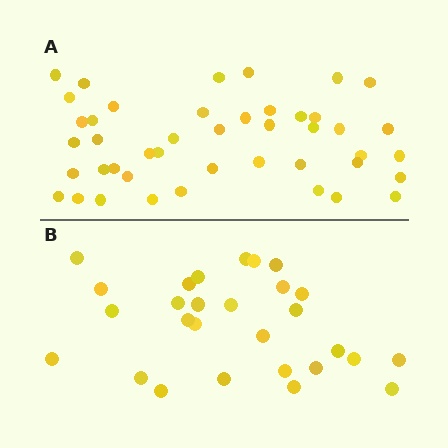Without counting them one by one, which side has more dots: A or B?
Region A (the top region) has more dots.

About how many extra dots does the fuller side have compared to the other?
Region A has approximately 15 more dots than region B.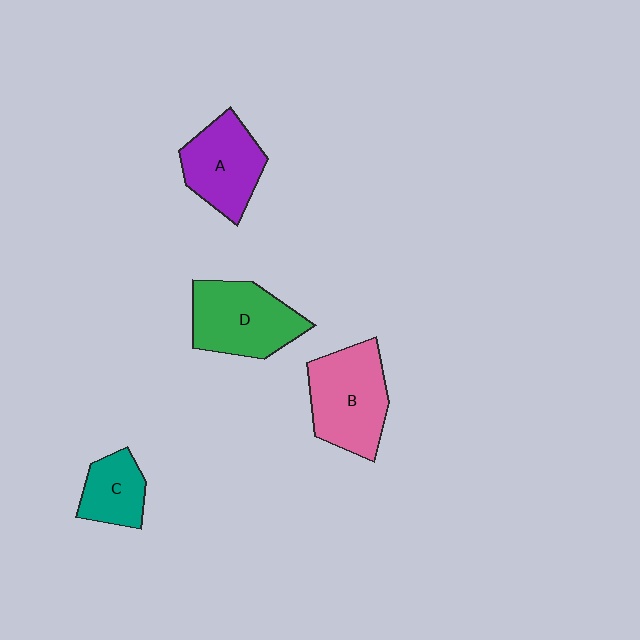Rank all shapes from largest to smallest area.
From largest to smallest: B (pink), D (green), A (purple), C (teal).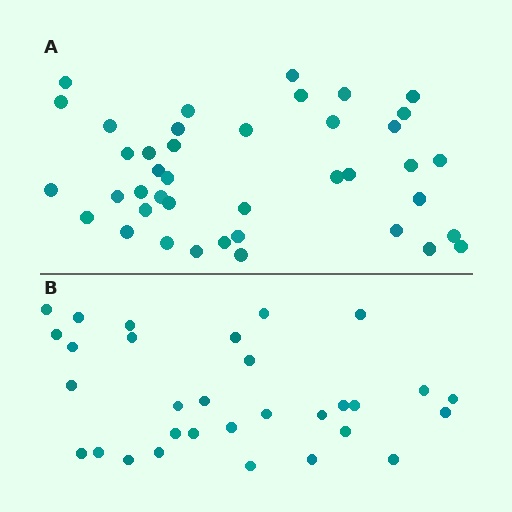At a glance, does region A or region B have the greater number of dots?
Region A (the top region) has more dots.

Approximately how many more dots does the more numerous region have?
Region A has roughly 10 or so more dots than region B.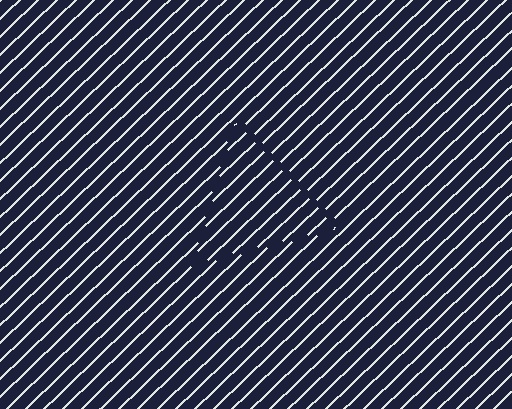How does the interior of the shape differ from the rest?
The interior of the shape contains the same grating, shifted by half a period — the contour is defined by the phase discontinuity where line-ends from the inner and outer gratings abut.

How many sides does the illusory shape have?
3 sides — the line-ends trace a triangle.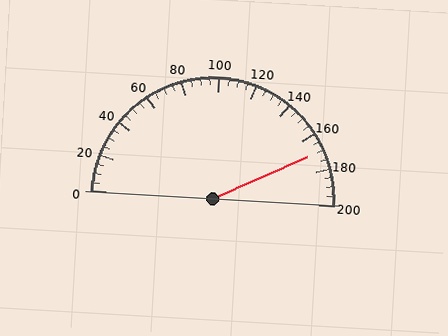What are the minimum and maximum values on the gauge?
The gauge ranges from 0 to 200.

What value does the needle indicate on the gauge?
The needle indicates approximately 170.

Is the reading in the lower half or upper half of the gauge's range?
The reading is in the upper half of the range (0 to 200).